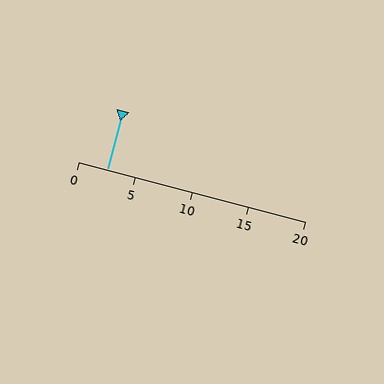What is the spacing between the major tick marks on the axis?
The major ticks are spaced 5 apart.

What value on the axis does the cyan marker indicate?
The marker indicates approximately 2.5.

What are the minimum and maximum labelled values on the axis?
The axis runs from 0 to 20.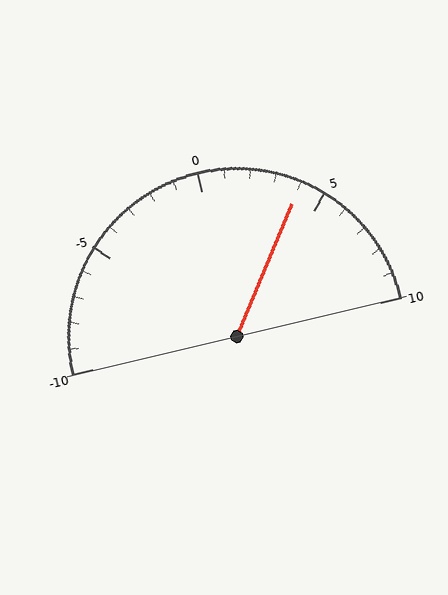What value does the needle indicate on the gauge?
The needle indicates approximately 4.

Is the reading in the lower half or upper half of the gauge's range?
The reading is in the upper half of the range (-10 to 10).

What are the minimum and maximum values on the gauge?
The gauge ranges from -10 to 10.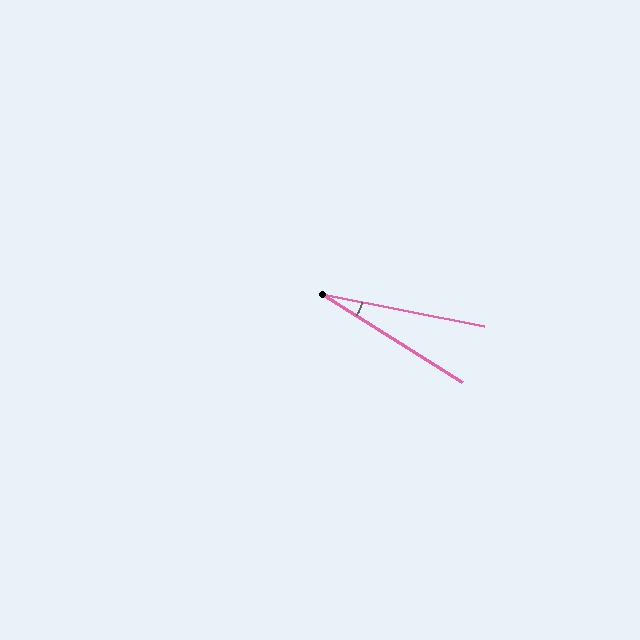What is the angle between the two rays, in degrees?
Approximately 21 degrees.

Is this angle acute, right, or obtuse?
It is acute.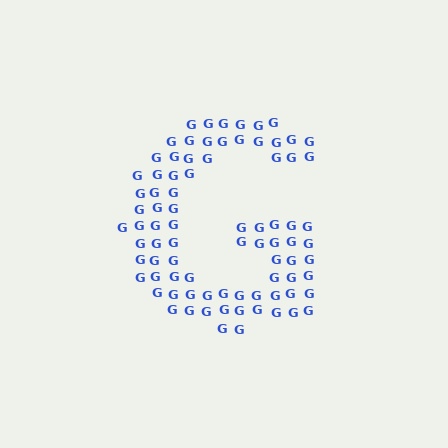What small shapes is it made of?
It is made of small letter G's.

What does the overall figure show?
The overall figure shows the letter G.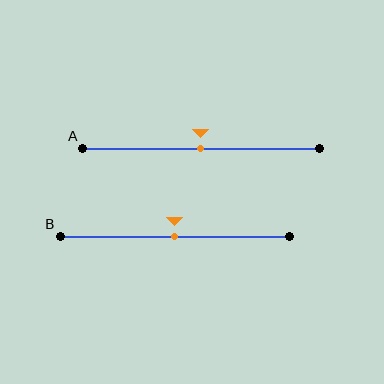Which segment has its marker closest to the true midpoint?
Segment A has its marker closest to the true midpoint.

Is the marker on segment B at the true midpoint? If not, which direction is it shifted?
Yes, the marker on segment B is at the true midpoint.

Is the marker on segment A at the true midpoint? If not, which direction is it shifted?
Yes, the marker on segment A is at the true midpoint.